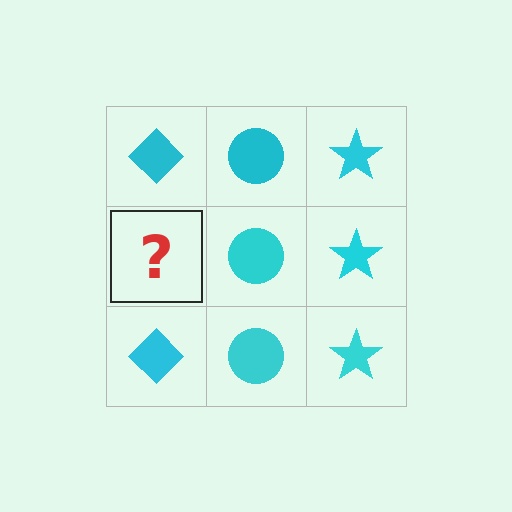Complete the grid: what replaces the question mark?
The question mark should be replaced with a cyan diamond.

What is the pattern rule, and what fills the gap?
The rule is that each column has a consistent shape. The gap should be filled with a cyan diamond.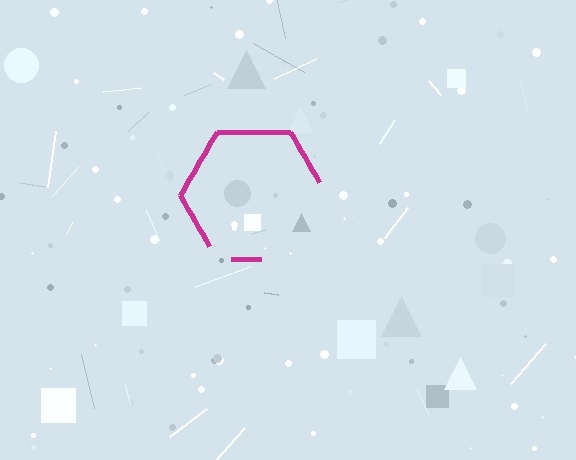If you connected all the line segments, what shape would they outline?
They would outline a hexagon.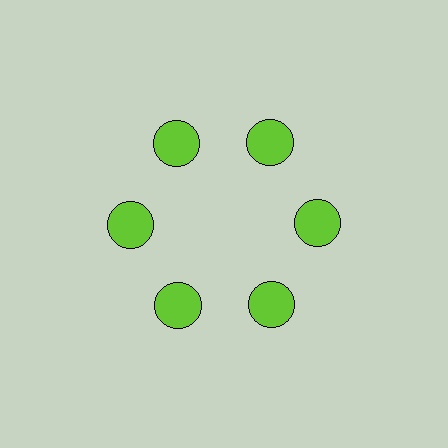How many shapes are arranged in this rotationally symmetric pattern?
There are 6 shapes, arranged in 6 groups of 1.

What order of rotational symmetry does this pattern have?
This pattern has 6-fold rotational symmetry.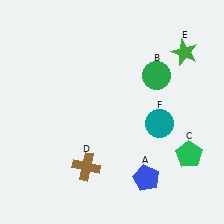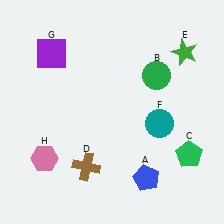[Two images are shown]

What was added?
A purple square (G), a pink hexagon (H) were added in Image 2.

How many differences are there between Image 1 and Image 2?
There are 2 differences between the two images.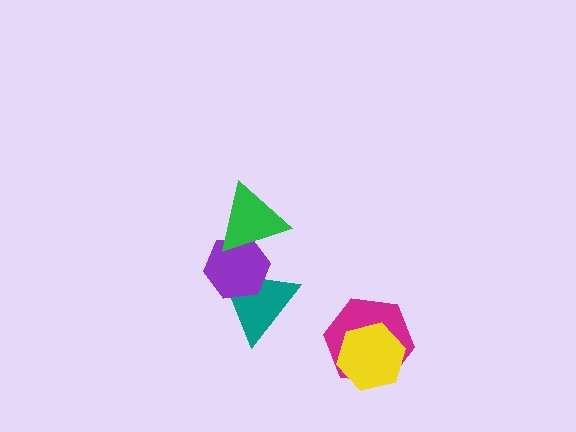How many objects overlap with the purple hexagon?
2 objects overlap with the purple hexagon.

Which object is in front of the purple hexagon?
The green triangle is in front of the purple hexagon.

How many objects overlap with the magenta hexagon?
1 object overlaps with the magenta hexagon.